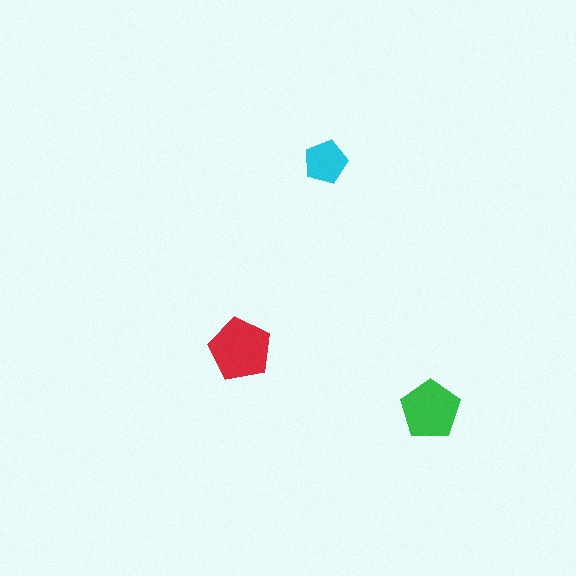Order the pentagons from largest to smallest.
the red one, the green one, the cyan one.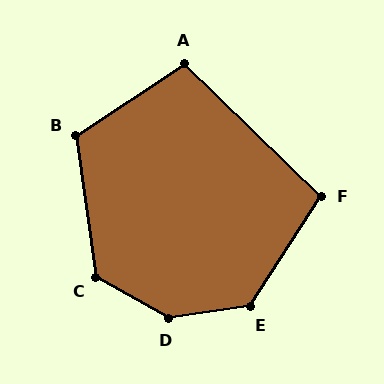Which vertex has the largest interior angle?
D, at approximately 142 degrees.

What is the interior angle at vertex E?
Approximately 131 degrees (obtuse).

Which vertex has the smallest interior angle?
F, at approximately 102 degrees.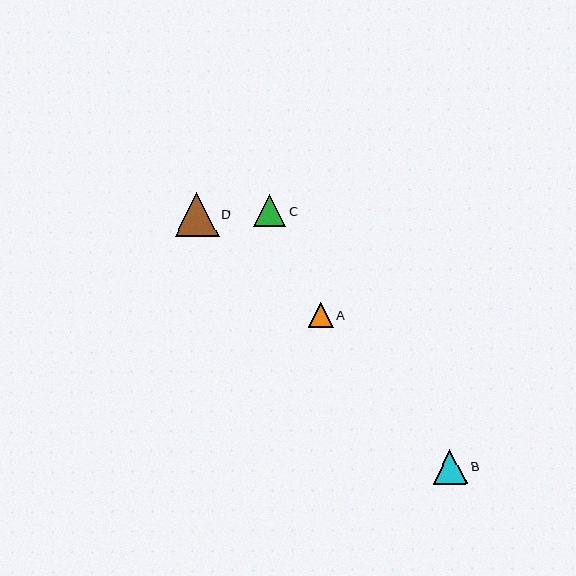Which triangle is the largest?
Triangle D is the largest with a size of approximately 44 pixels.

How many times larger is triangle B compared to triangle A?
Triangle B is approximately 1.4 times the size of triangle A.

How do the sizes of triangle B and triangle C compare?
Triangle B and triangle C are approximately the same size.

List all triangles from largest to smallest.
From largest to smallest: D, B, C, A.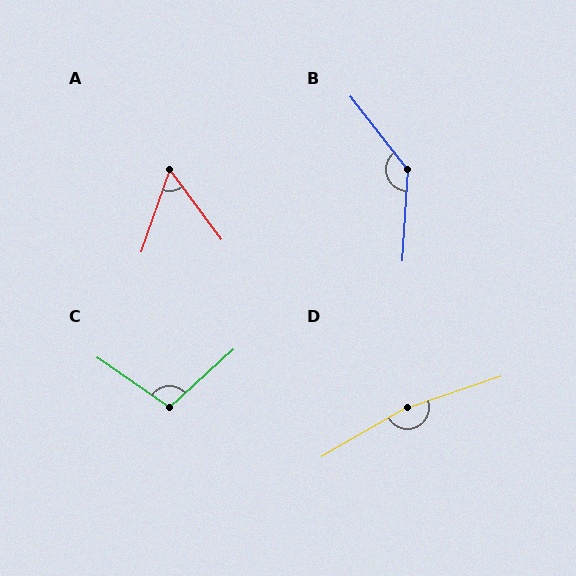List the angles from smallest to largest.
A (56°), C (103°), B (139°), D (168°).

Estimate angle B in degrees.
Approximately 139 degrees.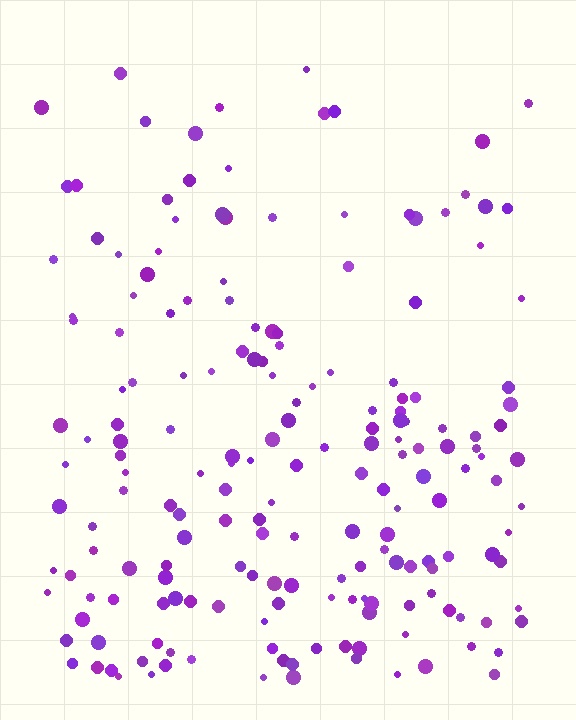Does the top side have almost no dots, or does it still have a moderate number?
Still a moderate number, just noticeably fewer than the bottom.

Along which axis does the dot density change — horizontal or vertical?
Vertical.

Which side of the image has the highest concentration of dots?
The bottom.